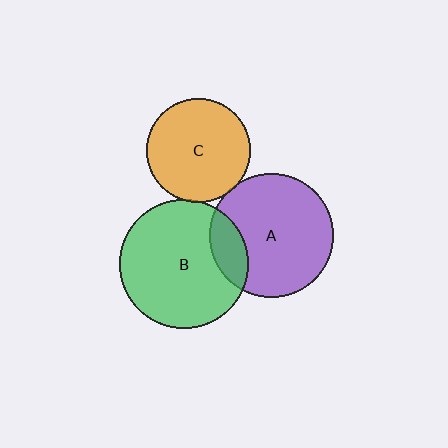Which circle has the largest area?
Circle B (green).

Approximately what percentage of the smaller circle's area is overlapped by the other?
Approximately 5%.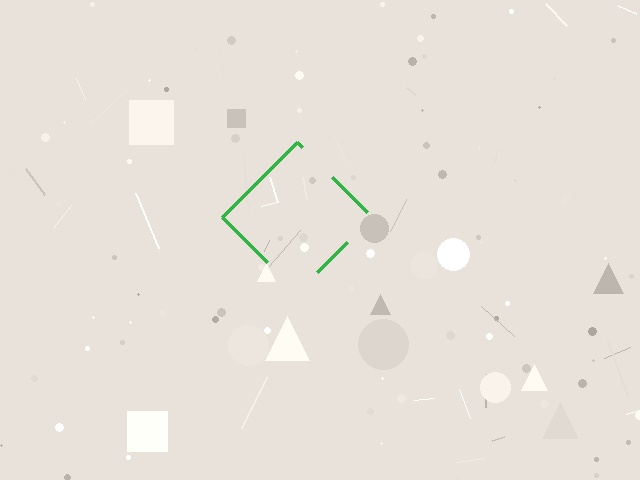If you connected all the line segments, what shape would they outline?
They would outline a diamond.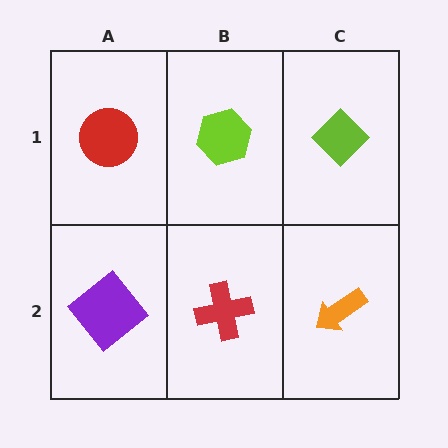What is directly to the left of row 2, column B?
A purple diamond.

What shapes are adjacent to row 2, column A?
A red circle (row 1, column A), a red cross (row 2, column B).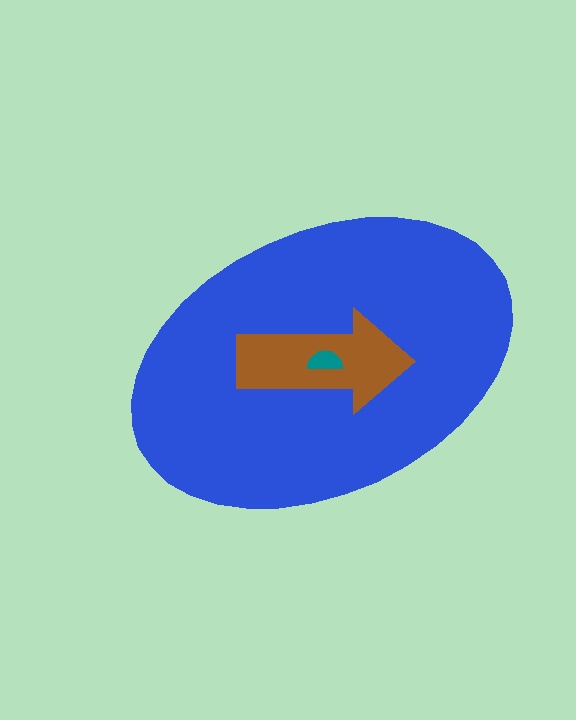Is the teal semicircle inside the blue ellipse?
Yes.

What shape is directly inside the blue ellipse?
The brown arrow.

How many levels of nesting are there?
3.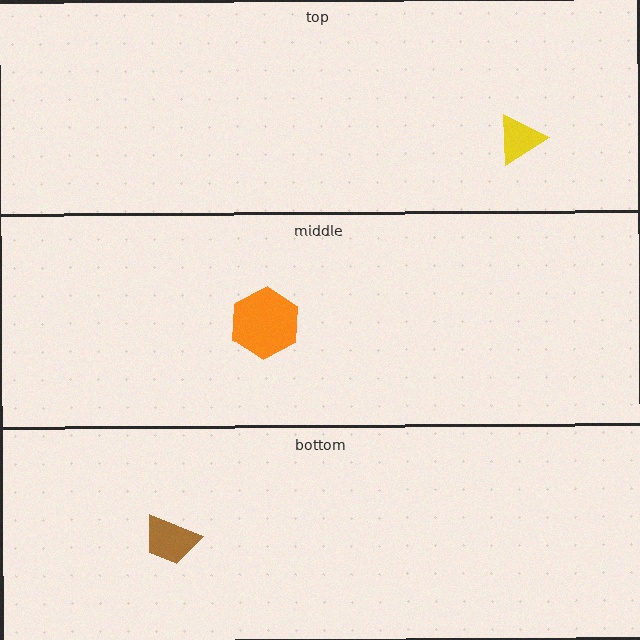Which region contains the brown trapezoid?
The bottom region.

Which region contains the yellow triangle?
The top region.